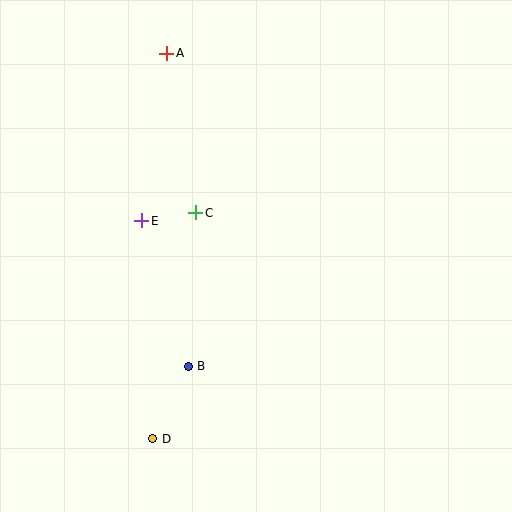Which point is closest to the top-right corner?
Point A is closest to the top-right corner.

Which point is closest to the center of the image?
Point C at (196, 213) is closest to the center.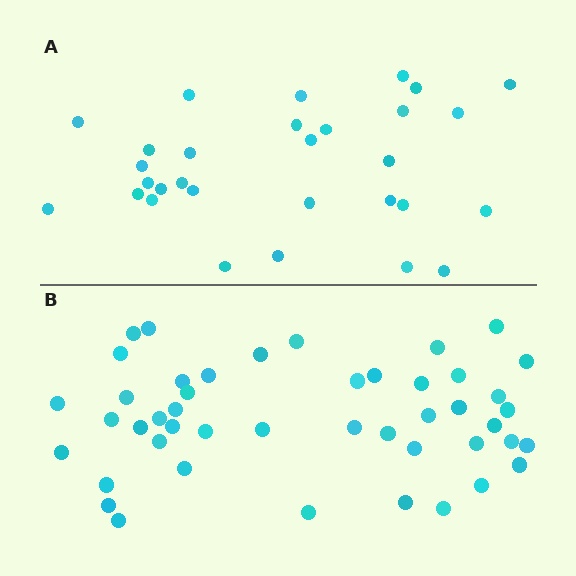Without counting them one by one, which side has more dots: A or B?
Region B (the bottom region) has more dots.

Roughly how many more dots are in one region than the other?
Region B has approximately 15 more dots than region A.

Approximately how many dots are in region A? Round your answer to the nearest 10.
About 30 dots.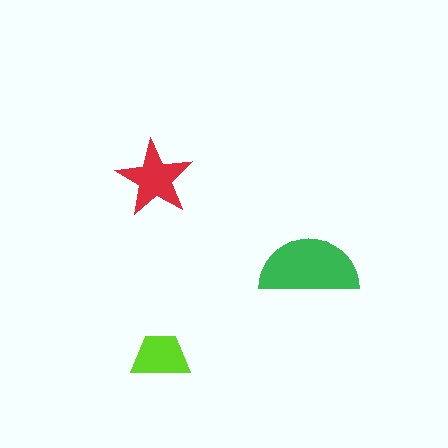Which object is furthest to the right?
The green semicircle is rightmost.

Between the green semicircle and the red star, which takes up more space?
The green semicircle.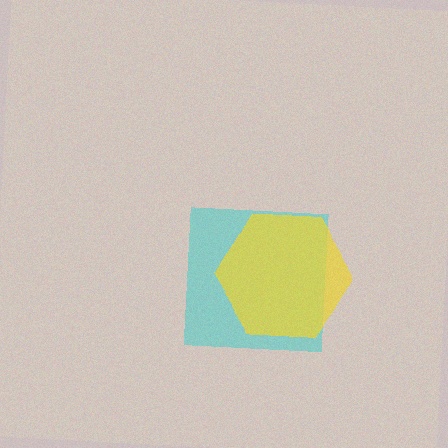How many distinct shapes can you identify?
There are 2 distinct shapes: a cyan square, a yellow hexagon.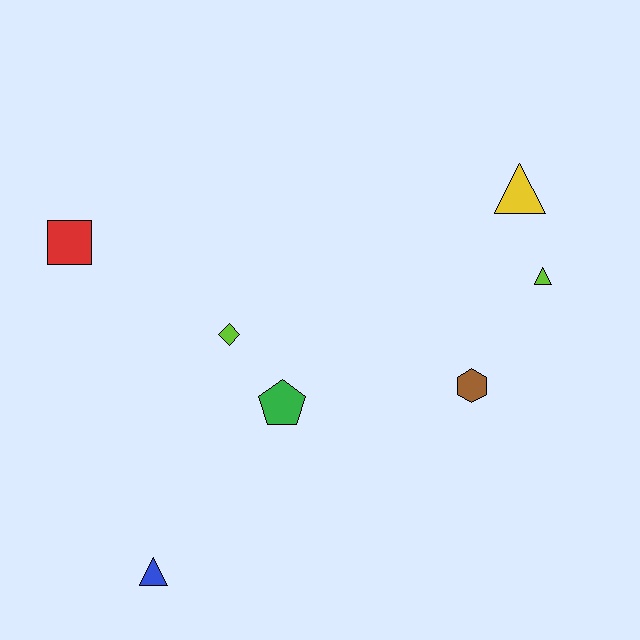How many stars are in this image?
There are no stars.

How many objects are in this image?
There are 7 objects.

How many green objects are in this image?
There is 1 green object.